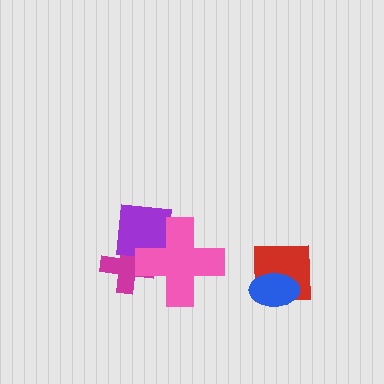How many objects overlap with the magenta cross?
2 objects overlap with the magenta cross.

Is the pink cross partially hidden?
No, no other shape covers it.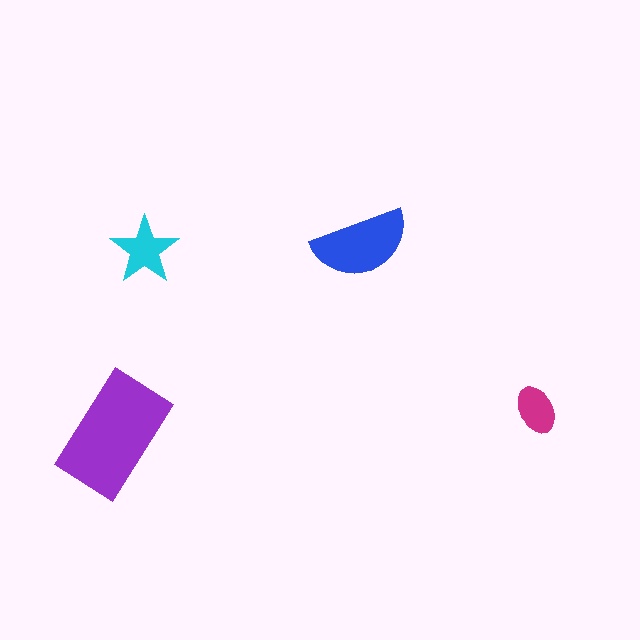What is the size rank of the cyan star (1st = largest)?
3rd.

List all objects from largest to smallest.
The purple rectangle, the blue semicircle, the cyan star, the magenta ellipse.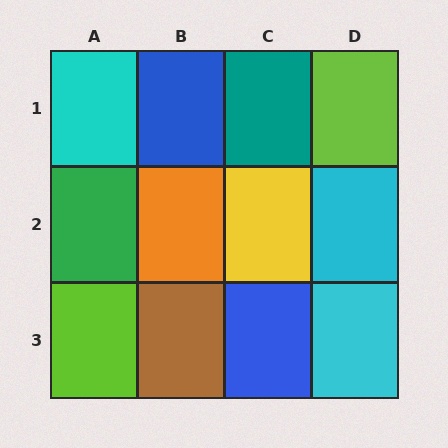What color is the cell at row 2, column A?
Green.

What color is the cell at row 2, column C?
Yellow.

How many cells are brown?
1 cell is brown.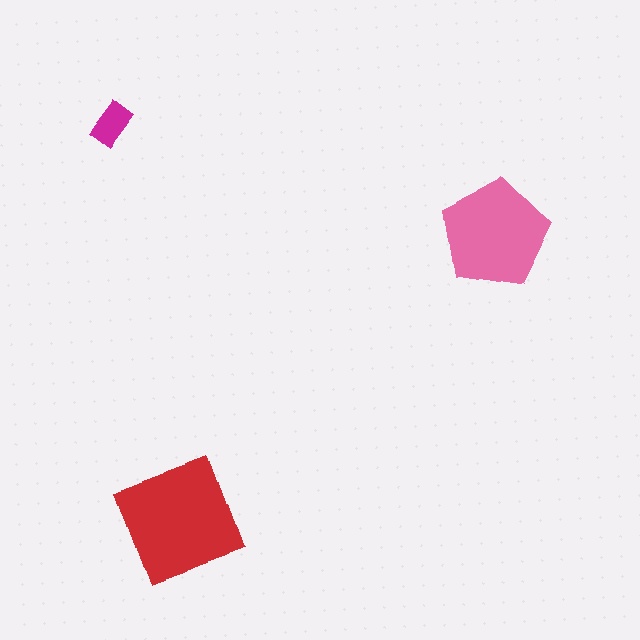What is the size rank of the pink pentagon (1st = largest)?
2nd.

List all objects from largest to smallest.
The red square, the pink pentagon, the magenta rectangle.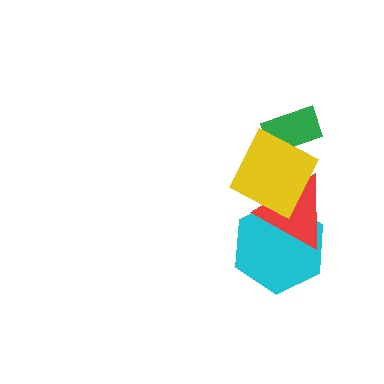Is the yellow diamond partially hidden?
No, no other shape covers it.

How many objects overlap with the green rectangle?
1 object overlaps with the green rectangle.